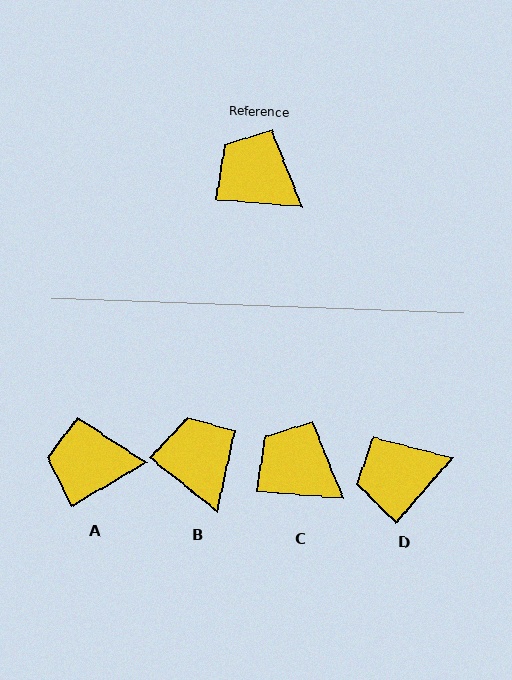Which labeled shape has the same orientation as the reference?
C.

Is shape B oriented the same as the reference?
No, it is off by about 34 degrees.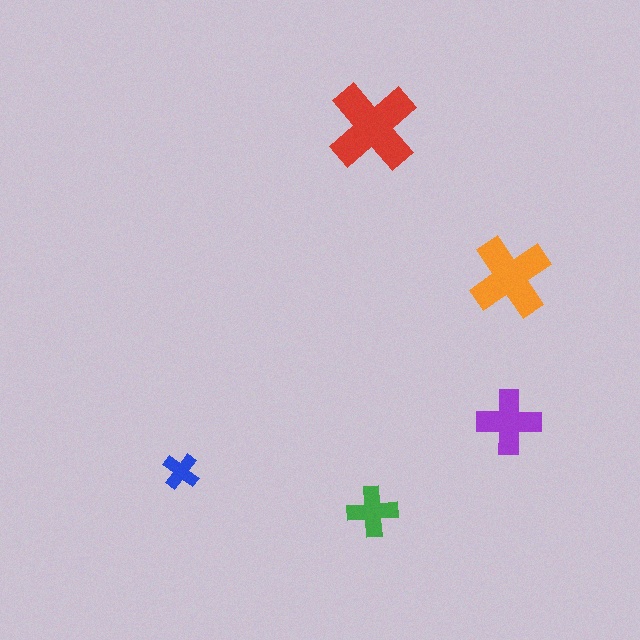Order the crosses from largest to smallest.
the red one, the orange one, the purple one, the green one, the blue one.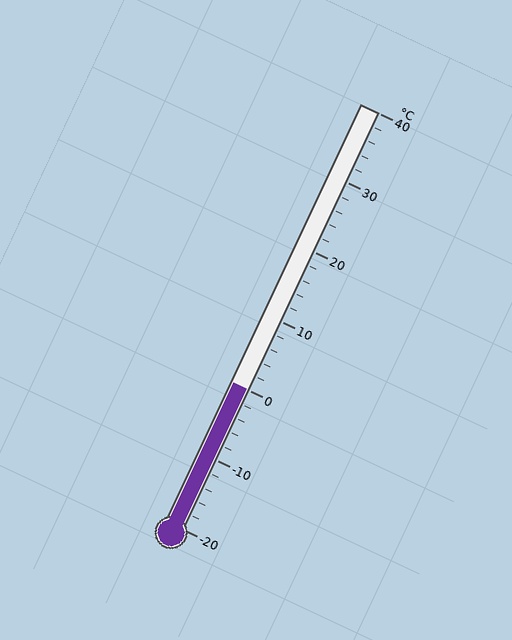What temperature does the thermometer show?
The thermometer shows approximately 0°C.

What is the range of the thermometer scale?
The thermometer scale ranges from -20°C to 40°C.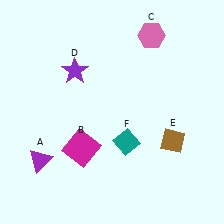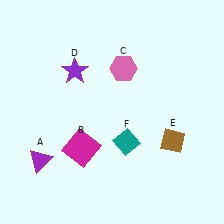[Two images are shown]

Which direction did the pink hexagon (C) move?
The pink hexagon (C) moved down.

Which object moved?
The pink hexagon (C) moved down.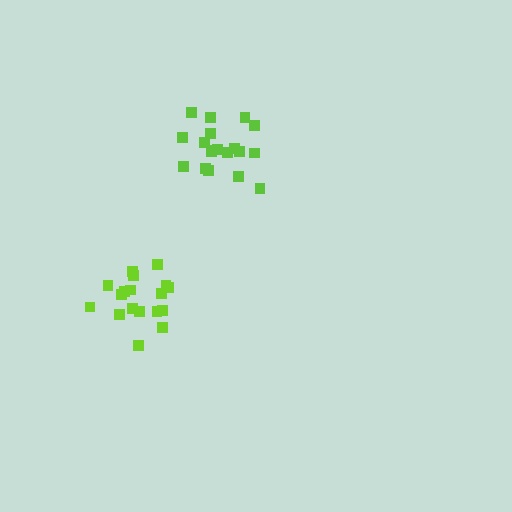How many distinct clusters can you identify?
There are 2 distinct clusters.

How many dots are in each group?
Group 1: 19 dots, Group 2: 18 dots (37 total).